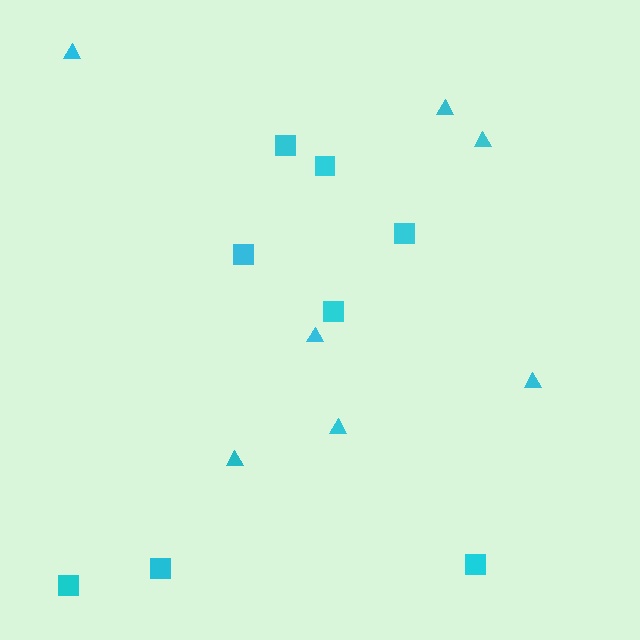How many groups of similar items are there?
There are 2 groups: one group of squares (8) and one group of triangles (7).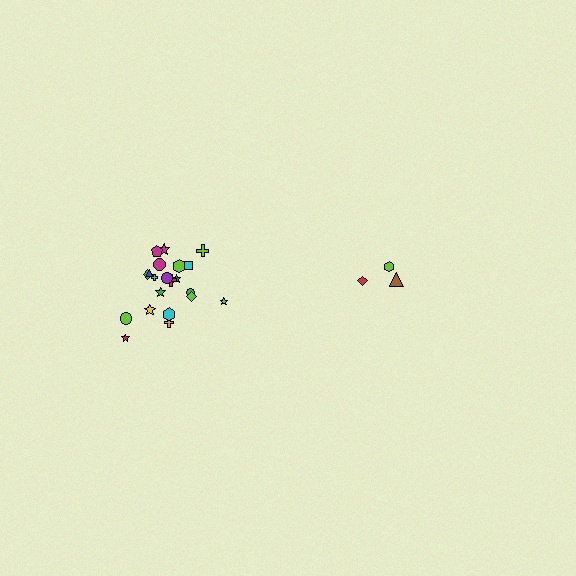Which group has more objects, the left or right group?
The left group.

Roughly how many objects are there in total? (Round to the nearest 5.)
Roughly 25 objects in total.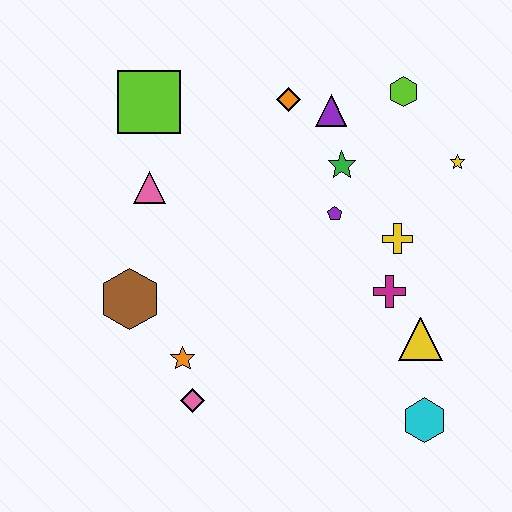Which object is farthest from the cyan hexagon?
The lime square is farthest from the cyan hexagon.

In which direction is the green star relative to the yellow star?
The green star is to the left of the yellow star.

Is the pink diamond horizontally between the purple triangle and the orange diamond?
No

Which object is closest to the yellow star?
The lime hexagon is closest to the yellow star.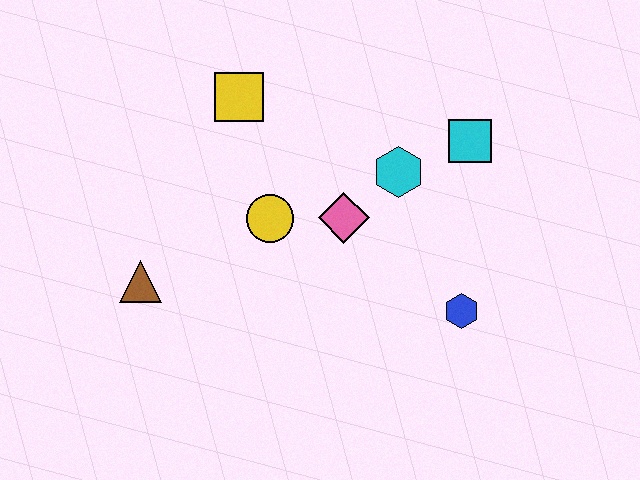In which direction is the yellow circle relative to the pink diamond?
The yellow circle is to the left of the pink diamond.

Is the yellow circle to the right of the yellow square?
Yes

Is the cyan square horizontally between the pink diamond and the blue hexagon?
No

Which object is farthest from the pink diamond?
The brown triangle is farthest from the pink diamond.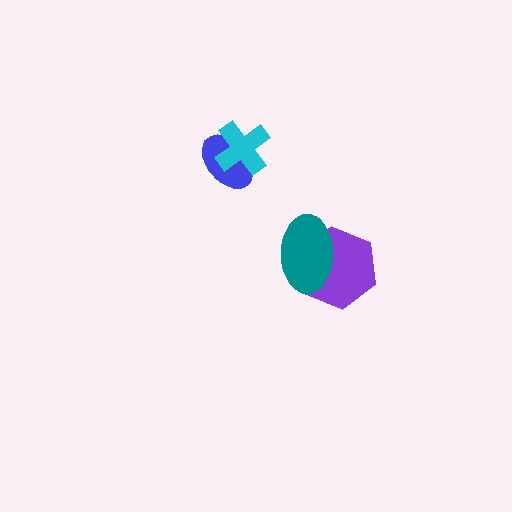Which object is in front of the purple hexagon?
The teal ellipse is in front of the purple hexagon.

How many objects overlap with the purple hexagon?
1 object overlaps with the purple hexagon.